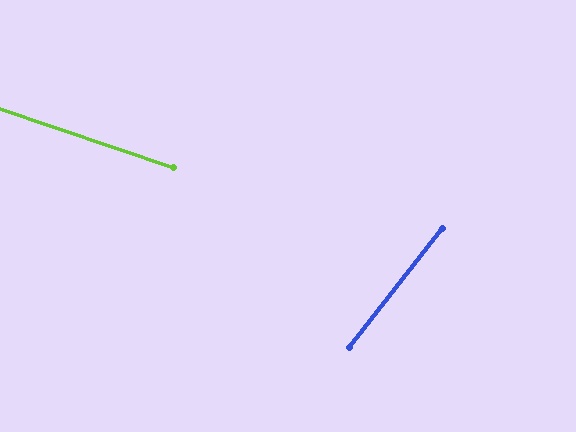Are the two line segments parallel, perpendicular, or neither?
Neither parallel nor perpendicular — they differ by about 71°.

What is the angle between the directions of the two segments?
Approximately 71 degrees.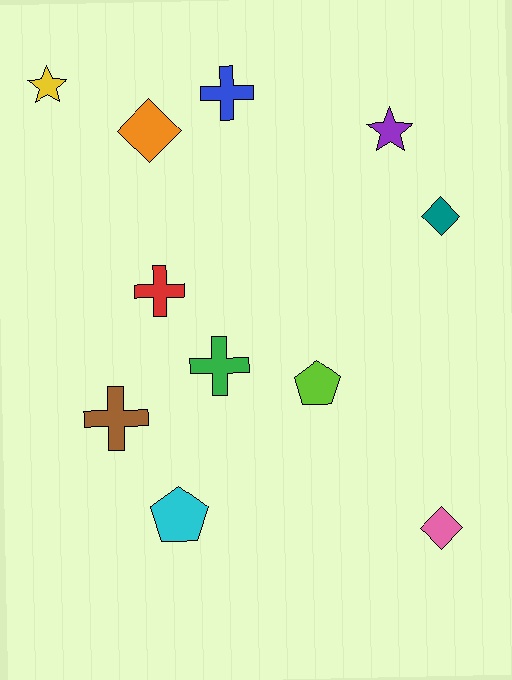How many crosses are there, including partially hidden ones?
There are 4 crosses.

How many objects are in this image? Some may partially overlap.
There are 11 objects.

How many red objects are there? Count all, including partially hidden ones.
There is 1 red object.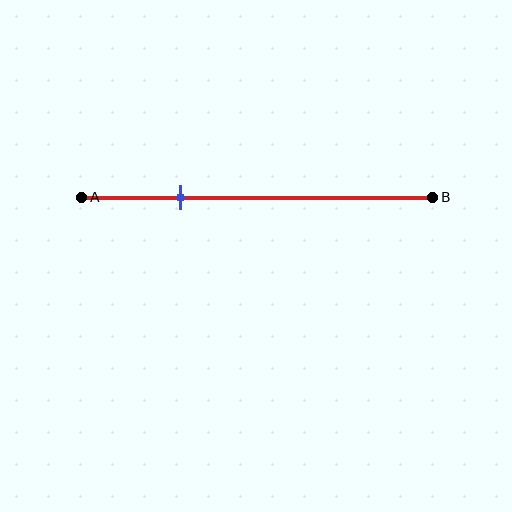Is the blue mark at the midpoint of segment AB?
No, the mark is at about 30% from A, not at the 50% midpoint.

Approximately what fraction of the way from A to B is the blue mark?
The blue mark is approximately 30% of the way from A to B.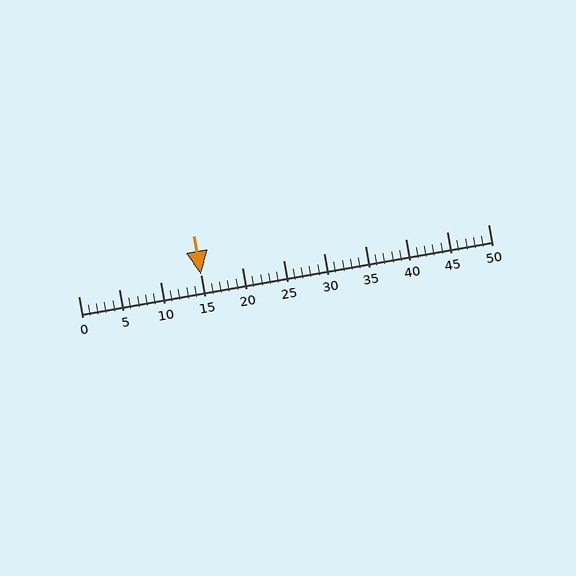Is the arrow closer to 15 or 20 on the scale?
The arrow is closer to 15.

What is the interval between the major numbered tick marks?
The major tick marks are spaced 5 units apart.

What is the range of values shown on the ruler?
The ruler shows values from 0 to 50.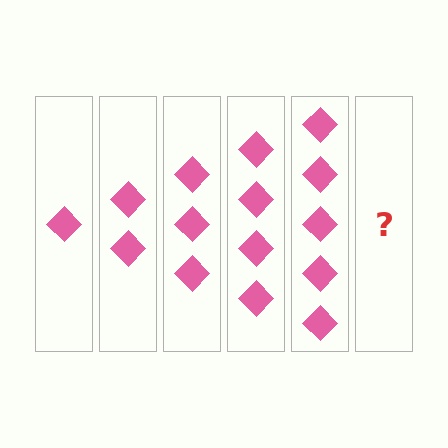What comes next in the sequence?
The next element should be 6 diamonds.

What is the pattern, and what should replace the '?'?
The pattern is that each step adds one more diamond. The '?' should be 6 diamonds.